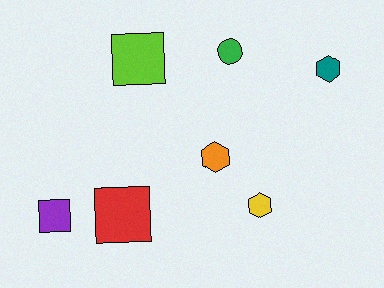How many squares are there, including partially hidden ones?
There are 3 squares.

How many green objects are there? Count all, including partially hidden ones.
There is 1 green object.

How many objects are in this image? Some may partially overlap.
There are 7 objects.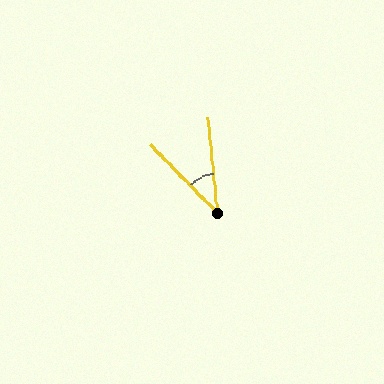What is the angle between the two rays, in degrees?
Approximately 39 degrees.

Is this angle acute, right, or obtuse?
It is acute.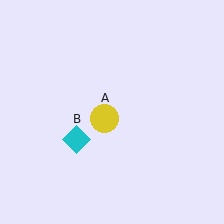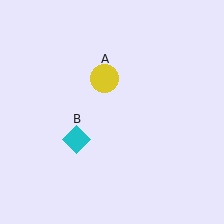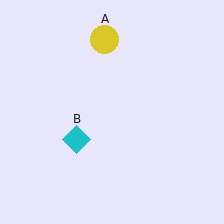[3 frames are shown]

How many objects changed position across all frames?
1 object changed position: yellow circle (object A).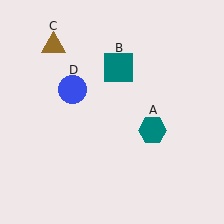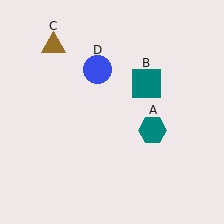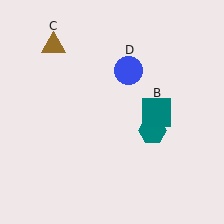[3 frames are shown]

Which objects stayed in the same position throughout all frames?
Teal hexagon (object A) and brown triangle (object C) remained stationary.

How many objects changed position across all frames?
2 objects changed position: teal square (object B), blue circle (object D).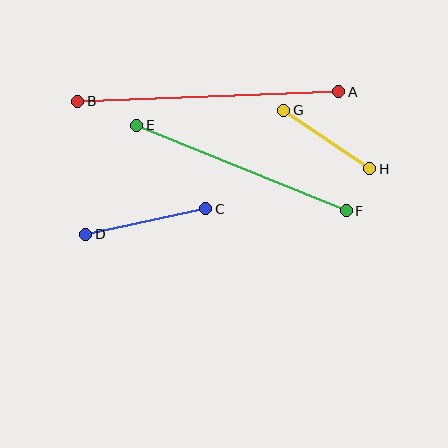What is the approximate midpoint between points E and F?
The midpoint is at approximately (242, 168) pixels.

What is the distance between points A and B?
The distance is approximately 261 pixels.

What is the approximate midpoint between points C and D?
The midpoint is at approximately (146, 222) pixels.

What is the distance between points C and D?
The distance is approximately 123 pixels.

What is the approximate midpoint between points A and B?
The midpoint is at approximately (208, 96) pixels.